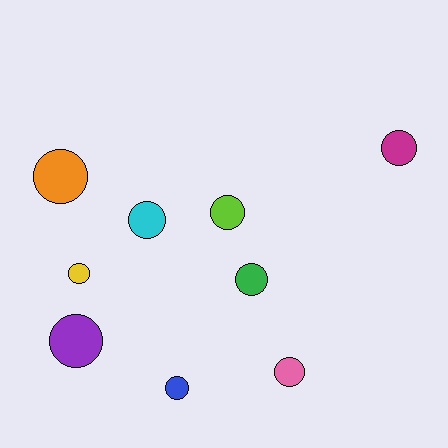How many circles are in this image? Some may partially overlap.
There are 9 circles.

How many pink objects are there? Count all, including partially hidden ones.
There is 1 pink object.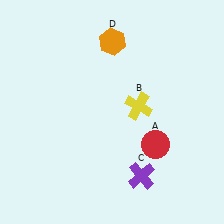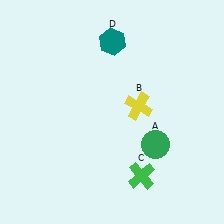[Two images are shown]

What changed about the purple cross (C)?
In Image 1, C is purple. In Image 2, it changed to green.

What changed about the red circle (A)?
In Image 1, A is red. In Image 2, it changed to green.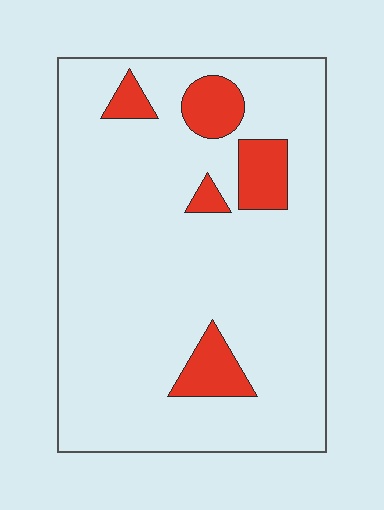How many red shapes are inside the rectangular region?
5.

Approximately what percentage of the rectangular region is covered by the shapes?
Approximately 10%.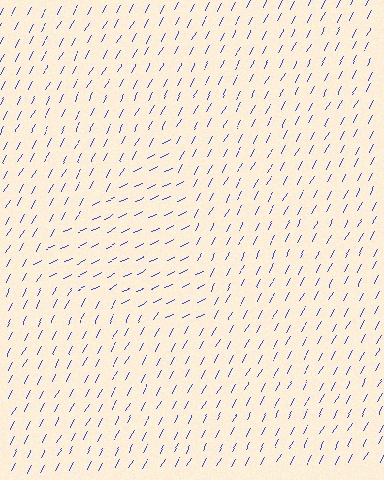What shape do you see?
I see a triangle.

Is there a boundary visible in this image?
Yes, there is a texture boundary formed by a change in line orientation.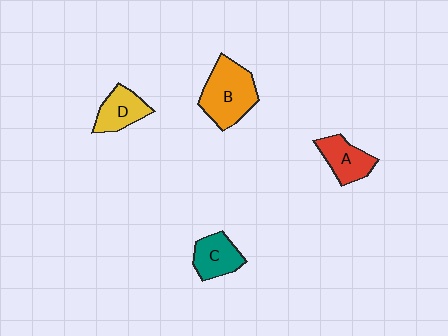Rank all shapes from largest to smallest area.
From largest to smallest: B (orange), A (red), D (yellow), C (teal).